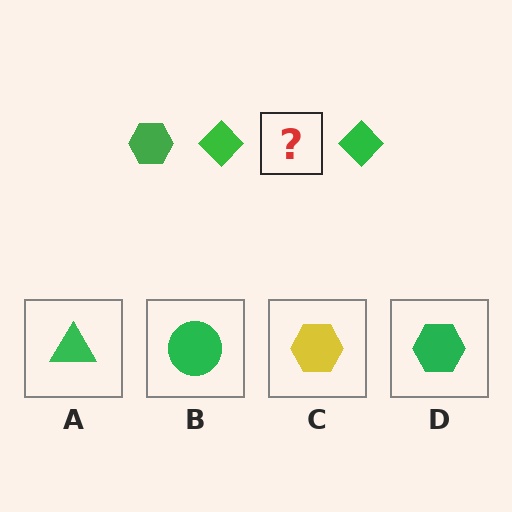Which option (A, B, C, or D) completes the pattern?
D.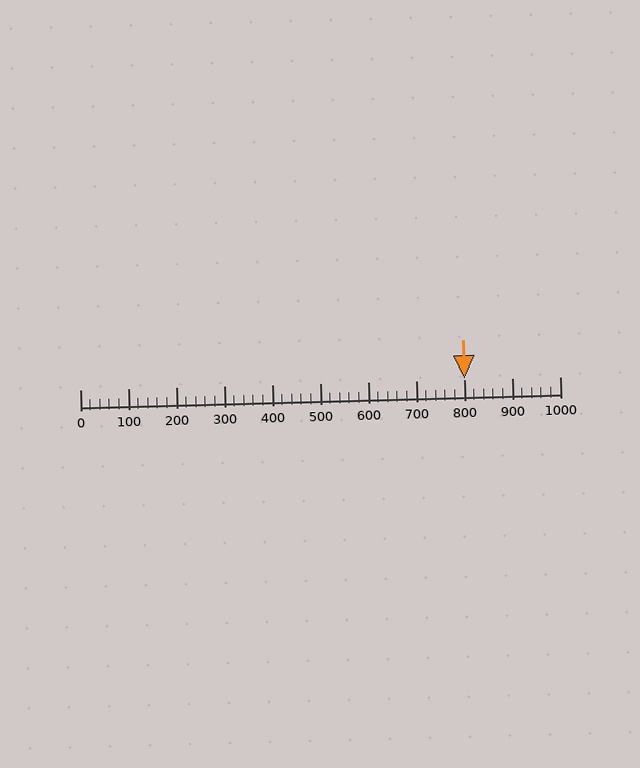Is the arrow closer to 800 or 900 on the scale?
The arrow is closer to 800.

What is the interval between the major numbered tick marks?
The major tick marks are spaced 100 units apart.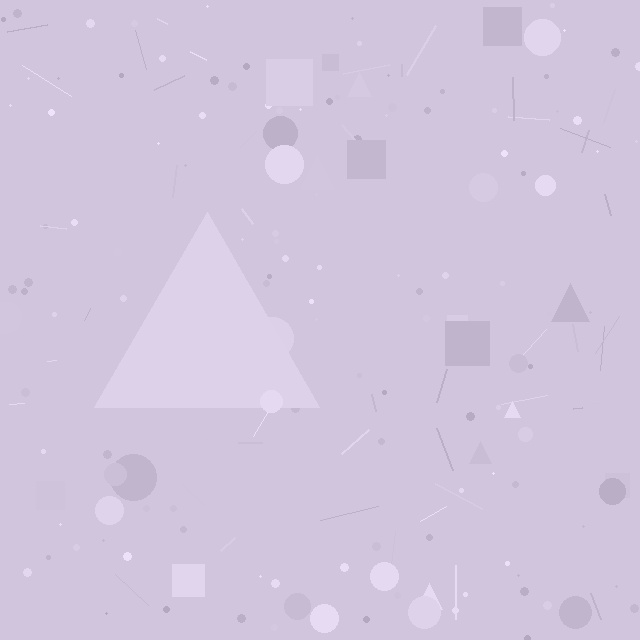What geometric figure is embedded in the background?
A triangle is embedded in the background.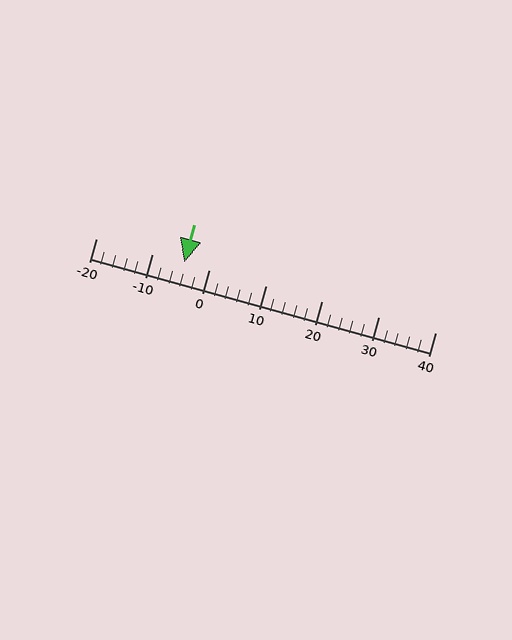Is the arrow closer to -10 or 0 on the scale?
The arrow is closer to 0.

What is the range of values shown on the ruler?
The ruler shows values from -20 to 40.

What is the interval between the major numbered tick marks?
The major tick marks are spaced 10 units apart.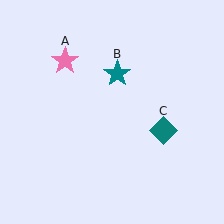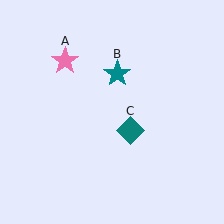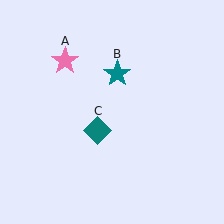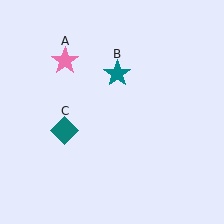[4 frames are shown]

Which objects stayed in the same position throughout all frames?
Pink star (object A) and teal star (object B) remained stationary.